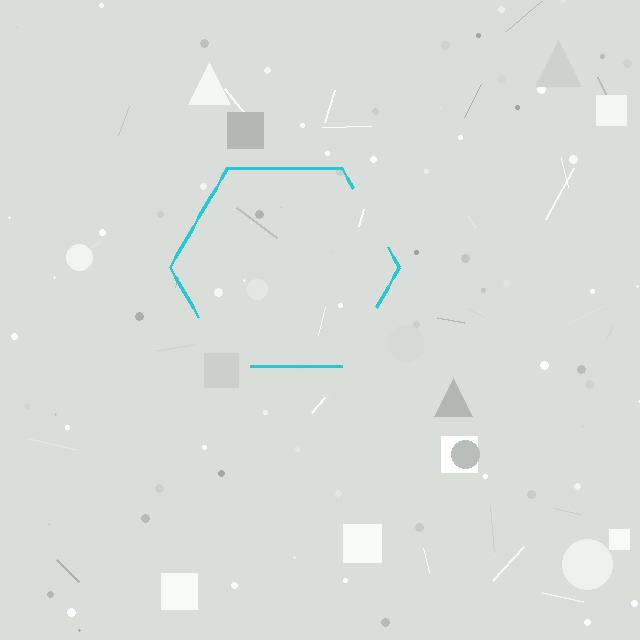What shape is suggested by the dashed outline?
The dashed outline suggests a hexagon.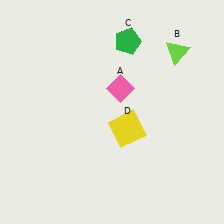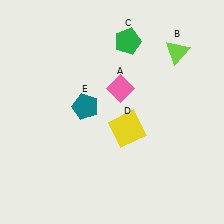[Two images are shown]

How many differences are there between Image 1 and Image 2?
There is 1 difference between the two images.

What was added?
A teal pentagon (E) was added in Image 2.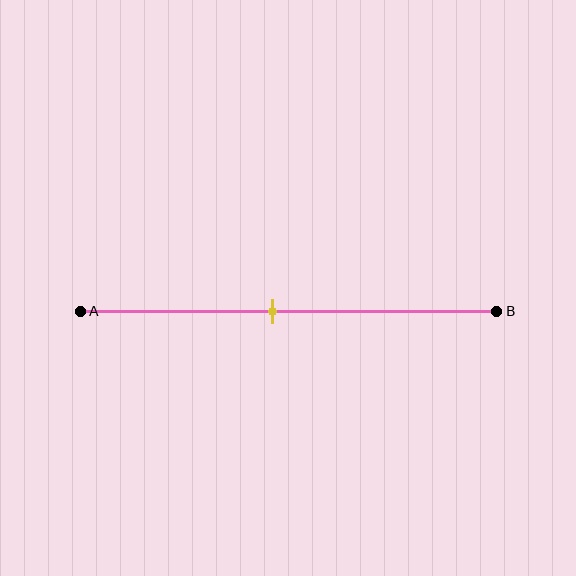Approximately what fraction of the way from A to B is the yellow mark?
The yellow mark is approximately 45% of the way from A to B.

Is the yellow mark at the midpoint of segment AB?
No, the mark is at about 45% from A, not at the 50% midpoint.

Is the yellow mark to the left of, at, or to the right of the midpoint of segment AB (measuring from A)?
The yellow mark is to the left of the midpoint of segment AB.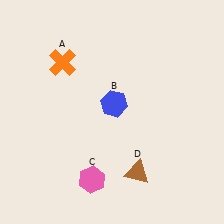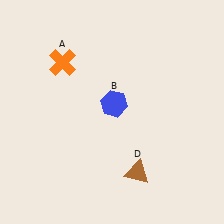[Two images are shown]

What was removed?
The pink hexagon (C) was removed in Image 2.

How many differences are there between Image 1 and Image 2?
There is 1 difference between the two images.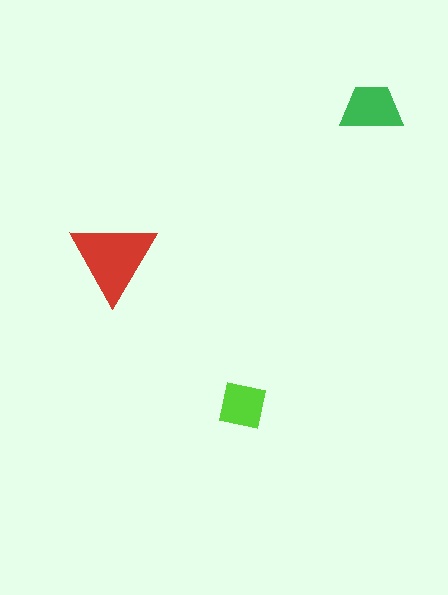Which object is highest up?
The green trapezoid is topmost.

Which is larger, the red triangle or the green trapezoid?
The red triangle.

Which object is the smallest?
The lime square.